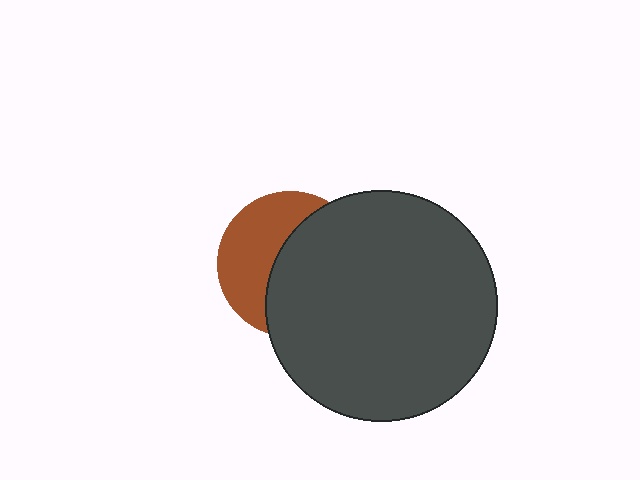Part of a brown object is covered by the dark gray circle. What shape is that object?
It is a circle.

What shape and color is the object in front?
The object in front is a dark gray circle.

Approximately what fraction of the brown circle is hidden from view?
Roughly 57% of the brown circle is hidden behind the dark gray circle.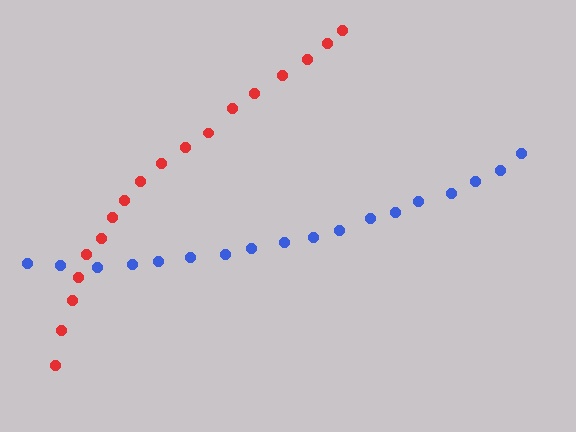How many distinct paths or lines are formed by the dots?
There are 2 distinct paths.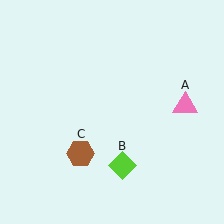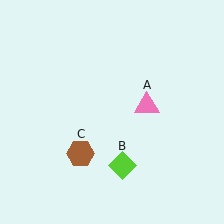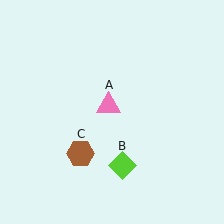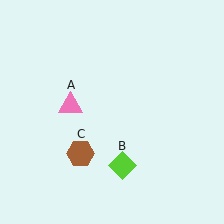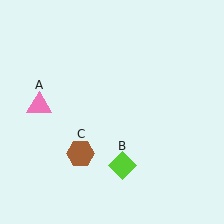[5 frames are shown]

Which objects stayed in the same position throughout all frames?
Lime diamond (object B) and brown hexagon (object C) remained stationary.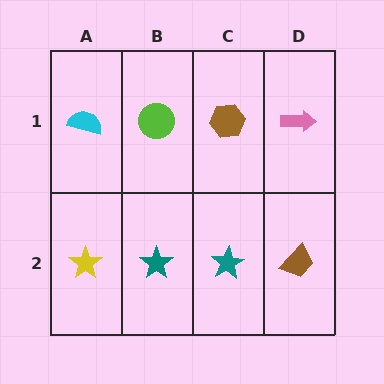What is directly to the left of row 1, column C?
A lime circle.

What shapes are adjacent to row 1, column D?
A brown trapezoid (row 2, column D), a brown hexagon (row 1, column C).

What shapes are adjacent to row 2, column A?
A cyan semicircle (row 1, column A), a teal star (row 2, column B).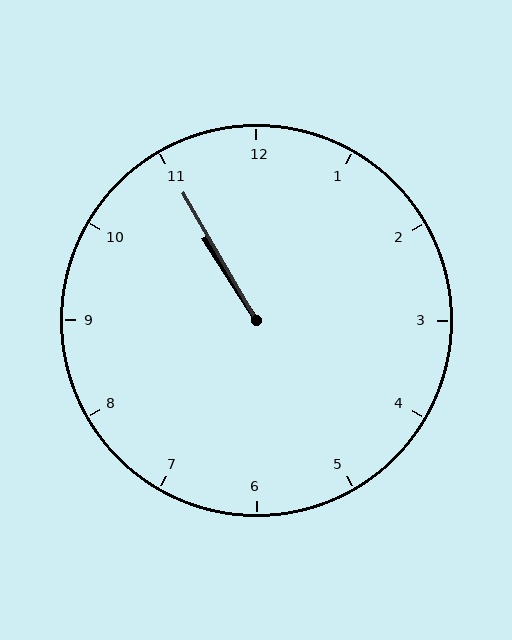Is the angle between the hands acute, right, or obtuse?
It is acute.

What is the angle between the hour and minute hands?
Approximately 2 degrees.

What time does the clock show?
10:55.